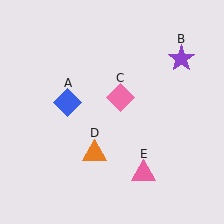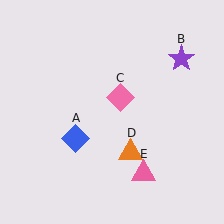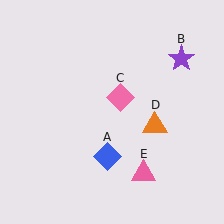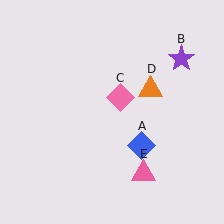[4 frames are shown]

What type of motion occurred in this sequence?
The blue diamond (object A), orange triangle (object D) rotated counterclockwise around the center of the scene.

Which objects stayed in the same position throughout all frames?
Purple star (object B) and pink diamond (object C) and pink triangle (object E) remained stationary.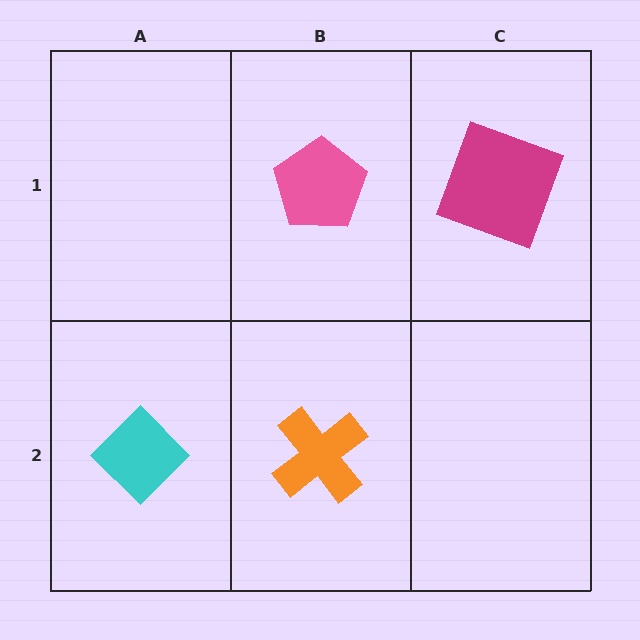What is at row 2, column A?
A cyan diamond.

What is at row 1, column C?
A magenta square.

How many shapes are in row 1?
2 shapes.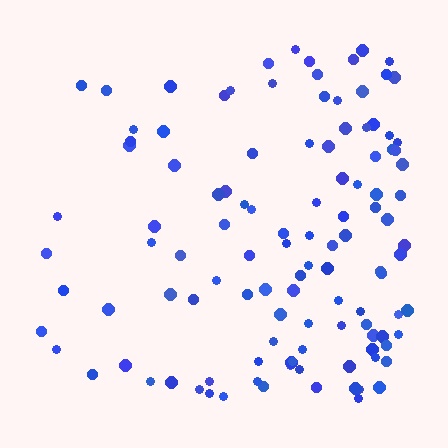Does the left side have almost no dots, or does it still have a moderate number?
Still a moderate number, just noticeably fewer than the right.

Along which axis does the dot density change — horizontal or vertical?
Horizontal.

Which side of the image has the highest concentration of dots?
The right.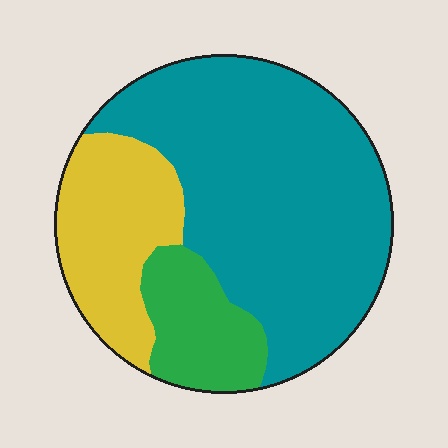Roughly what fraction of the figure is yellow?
Yellow takes up less than a quarter of the figure.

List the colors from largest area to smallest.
From largest to smallest: teal, yellow, green.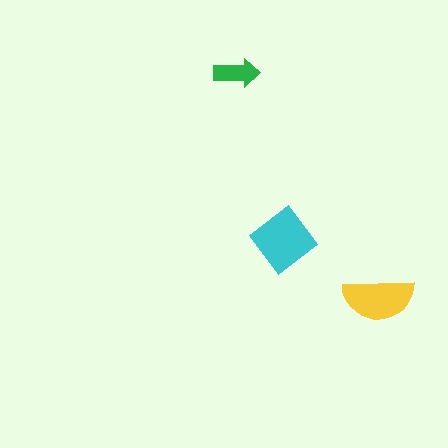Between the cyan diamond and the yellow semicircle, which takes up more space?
The cyan diamond.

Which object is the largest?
The cyan diamond.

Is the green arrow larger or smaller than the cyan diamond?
Smaller.